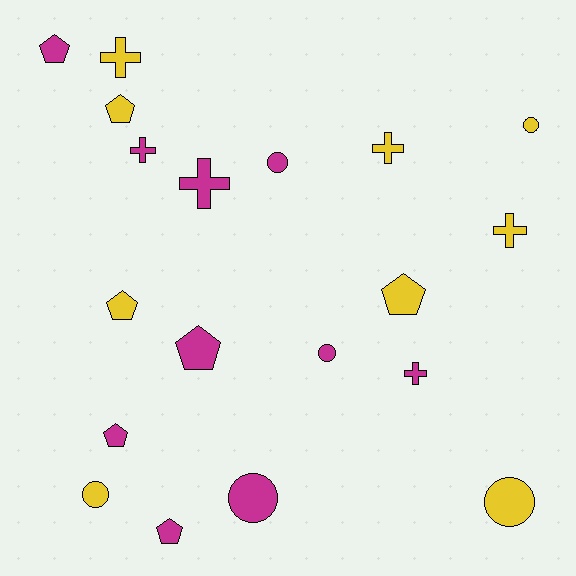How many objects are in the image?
There are 19 objects.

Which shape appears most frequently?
Pentagon, with 7 objects.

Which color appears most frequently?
Magenta, with 10 objects.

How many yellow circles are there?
There are 3 yellow circles.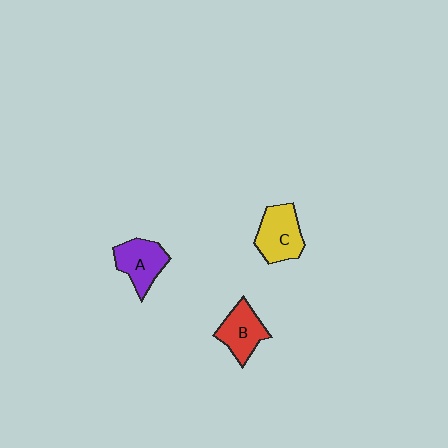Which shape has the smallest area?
Shape B (red).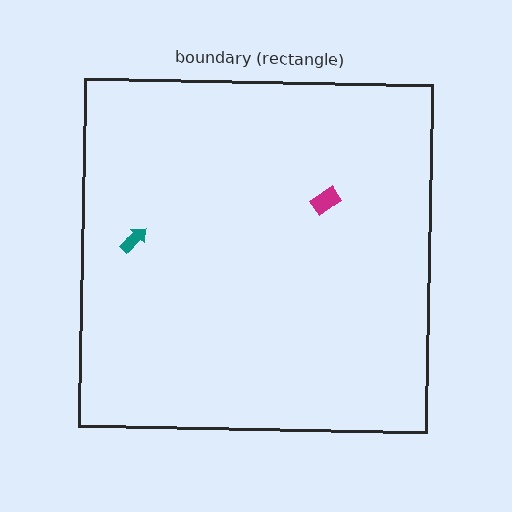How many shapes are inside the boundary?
2 inside, 0 outside.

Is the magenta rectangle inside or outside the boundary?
Inside.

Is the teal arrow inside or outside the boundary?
Inside.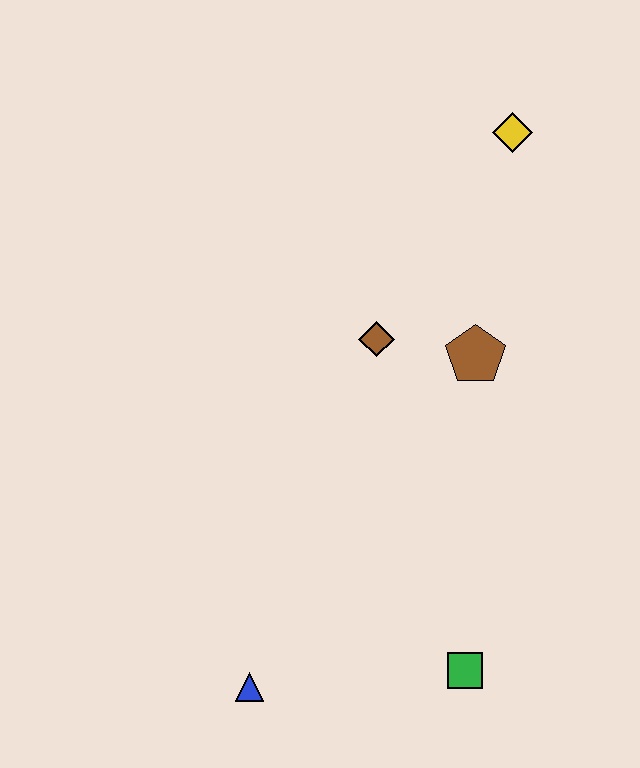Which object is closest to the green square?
The blue triangle is closest to the green square.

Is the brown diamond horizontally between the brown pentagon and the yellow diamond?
No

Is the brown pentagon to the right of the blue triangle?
Yes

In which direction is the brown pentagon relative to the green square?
The brown pentagon is above the green square.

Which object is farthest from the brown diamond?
The blue triangle is farthest from the brown diamond.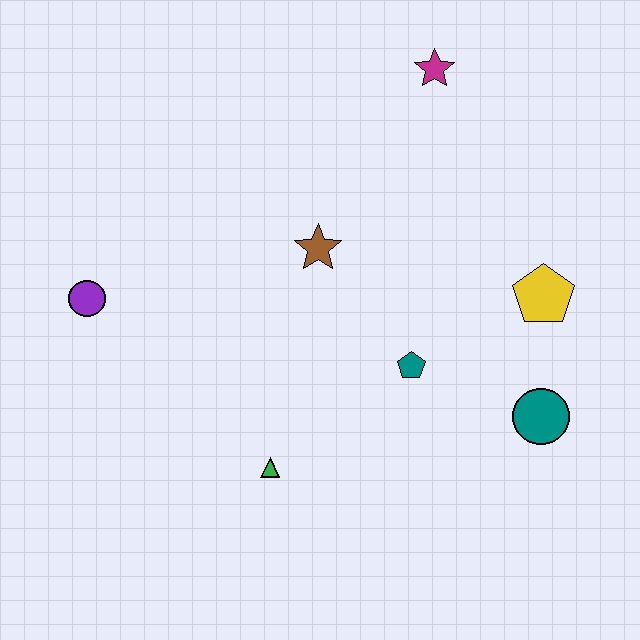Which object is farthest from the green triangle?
The magenta star is farthest from the green triangle.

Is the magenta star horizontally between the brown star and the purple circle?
No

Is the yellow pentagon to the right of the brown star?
Yes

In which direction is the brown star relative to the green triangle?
The brown star is above the green triangle.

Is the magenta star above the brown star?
Yes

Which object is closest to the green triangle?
The teal pentagon is closest to the green triangle.